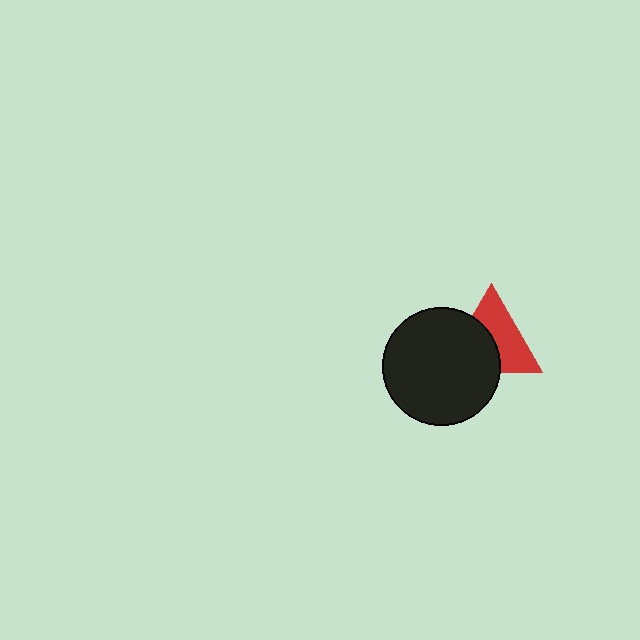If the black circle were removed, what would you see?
You would see the complete red triangle.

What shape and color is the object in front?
The object in front is a black circle.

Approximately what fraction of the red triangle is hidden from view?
Roughly 46% of the red triangle is hidden behind the black circle.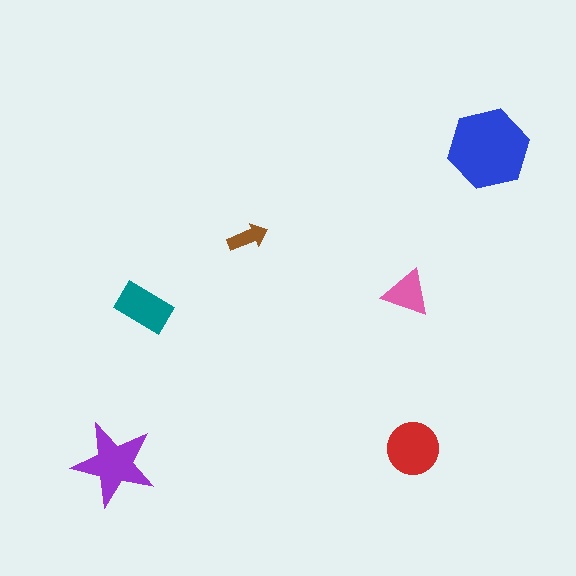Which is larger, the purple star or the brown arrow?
The purple star.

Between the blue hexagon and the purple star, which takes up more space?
The blue hexagon.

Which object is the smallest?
The brown arrow.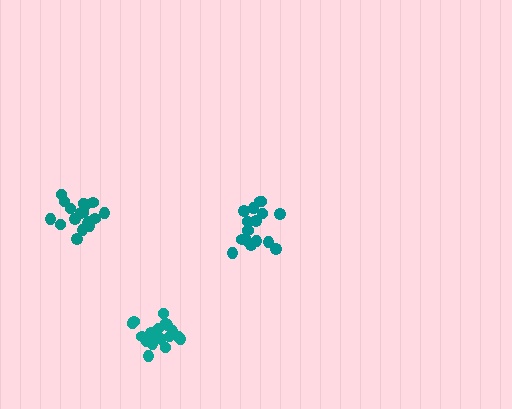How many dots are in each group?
Group 1: 18 dots, Group 2: 18 dots, Group 3: 16 dots (52 total).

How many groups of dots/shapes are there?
There are 3 groups.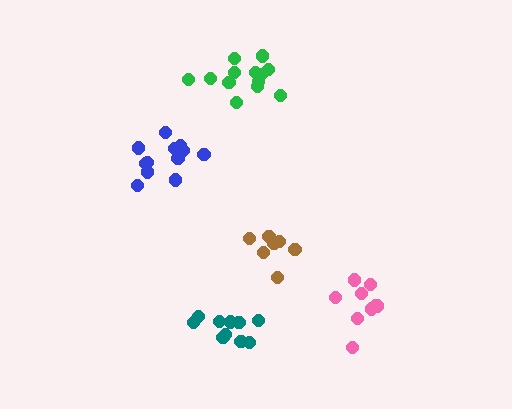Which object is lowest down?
The teal cluster is bottommost.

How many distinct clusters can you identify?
There are 5 distinct clusters.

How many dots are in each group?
Group 1: 7 dots, Group 2: 13 dots, Group 3: 10 dots, Group 4: 13 dots, Group 5: 10 dots (53 total).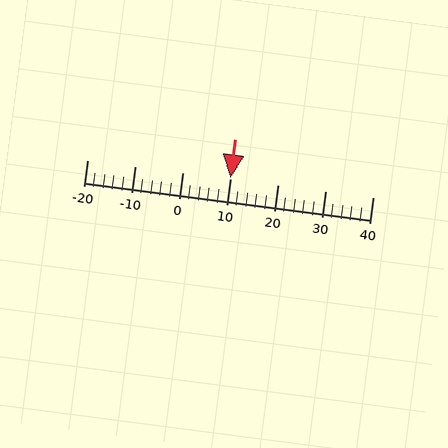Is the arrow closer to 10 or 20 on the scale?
The arrow is closer to 10.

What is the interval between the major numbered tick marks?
The major tick marks are spaced 10 units apart.